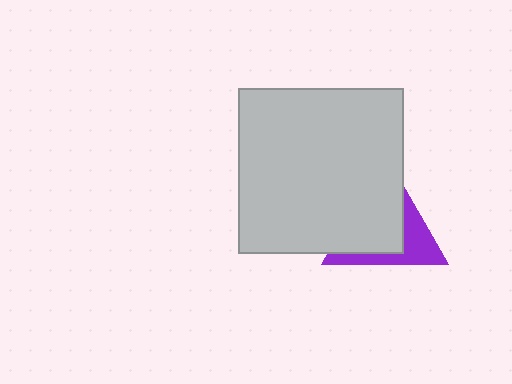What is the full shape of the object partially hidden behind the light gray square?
The partially hidden object is a purple triangle.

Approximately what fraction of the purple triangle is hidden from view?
Roughly 61% of the purple triangle is hidden behind the light gray square.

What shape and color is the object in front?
The object in front is a light gray square.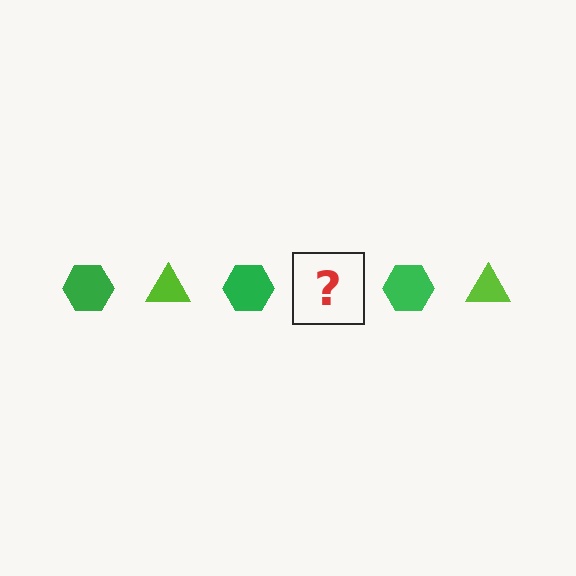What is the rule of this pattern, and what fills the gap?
The rule is that the pattern alternates between green hexagon and lime triangle. The gap should be filled with a lime triangle.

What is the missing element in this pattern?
The missing element is a lime triangle.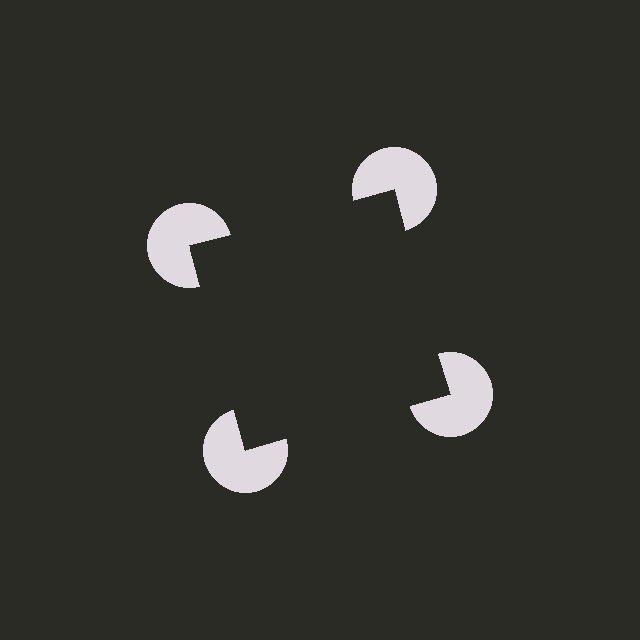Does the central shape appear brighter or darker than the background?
It typically appears slightly darker than the background, even though no actual brightness change is drawn.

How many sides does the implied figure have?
4 sides.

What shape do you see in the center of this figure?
An illusory square — its edges are inferred from the aligned wedge cuts in the pac-man discs, not physically drawn.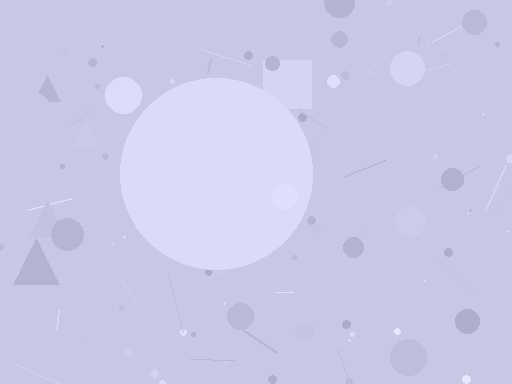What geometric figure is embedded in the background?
A circle is embedded in the background.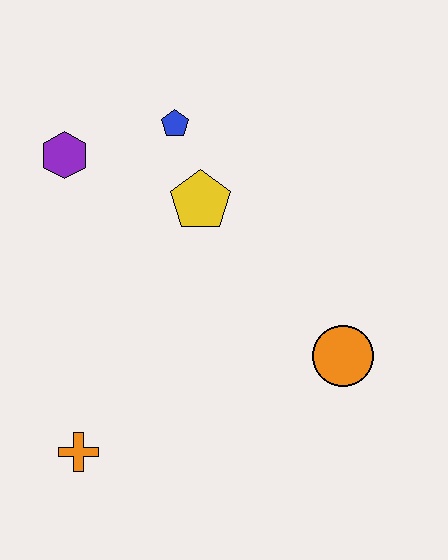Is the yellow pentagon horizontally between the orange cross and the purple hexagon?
No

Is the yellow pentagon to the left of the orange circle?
Yes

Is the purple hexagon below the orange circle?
No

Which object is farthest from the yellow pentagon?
The orange cross is farthest from the yellow pentagon.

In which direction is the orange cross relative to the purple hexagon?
The orange cross is below the purple hexagon.